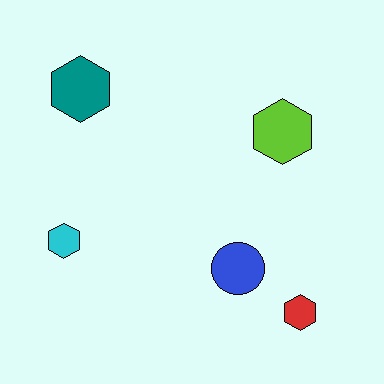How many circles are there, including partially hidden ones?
There is 1 circle.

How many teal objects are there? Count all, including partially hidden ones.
There is 1 teal object.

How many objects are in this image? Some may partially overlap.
There are 5 objects.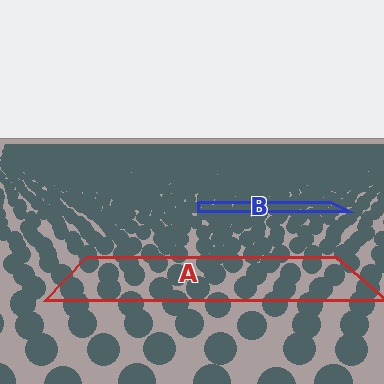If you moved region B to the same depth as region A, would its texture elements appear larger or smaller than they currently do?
They would appear larger. At a closer depth, the same texture elements are projected at a bigger on-screen size.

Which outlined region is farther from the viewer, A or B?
Region B is farther from the viewer — the texture elements inside it appear smaller and more densely packed.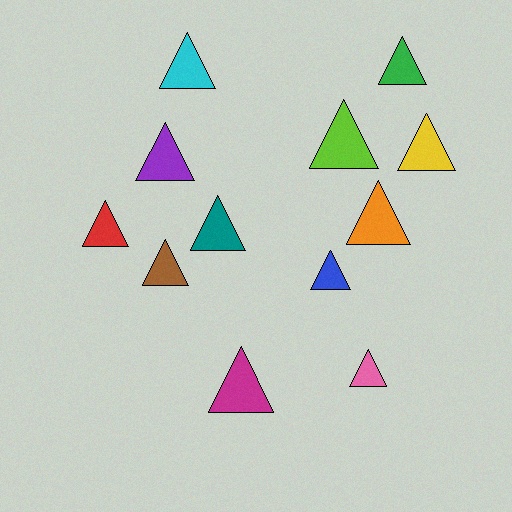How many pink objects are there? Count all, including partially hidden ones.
There is 1 pink object.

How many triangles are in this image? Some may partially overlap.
There are 12 triangles.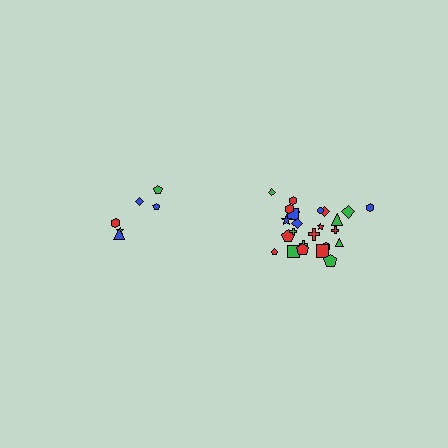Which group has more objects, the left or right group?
The right group.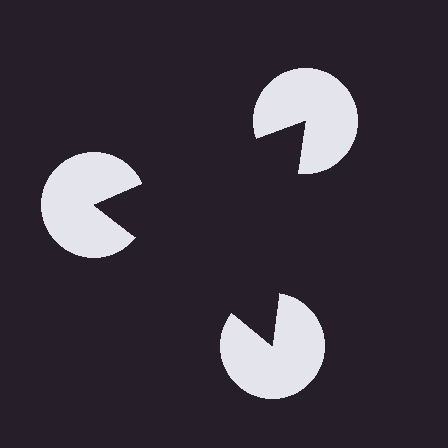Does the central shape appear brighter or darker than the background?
It typically appears slightly darker than the background, even though no actual brightness change is drawn.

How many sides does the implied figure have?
3 sides.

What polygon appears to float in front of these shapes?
An illusory triangle — its edges are inferred from the aligned wedge cuts in the pac-man discs, not physically drawn.